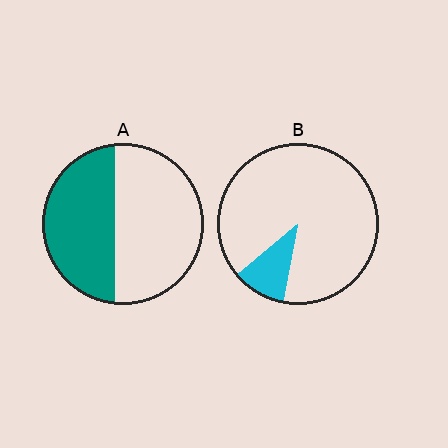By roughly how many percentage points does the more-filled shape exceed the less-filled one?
By roughly 35 percentage points (A over B).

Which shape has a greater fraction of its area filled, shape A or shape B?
Shape A.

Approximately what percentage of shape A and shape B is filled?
A is approximately 45% and B is approximately 10%.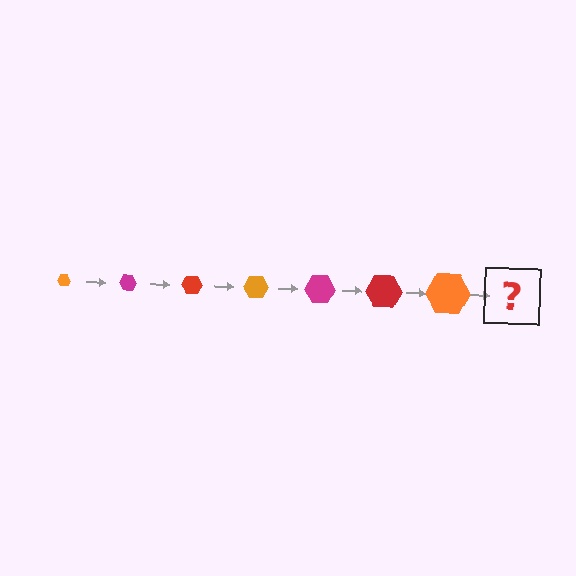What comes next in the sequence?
The next element should be a magenta hexagon, larger than the previous one.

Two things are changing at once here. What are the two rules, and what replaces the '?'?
The two rules are that the hexagon grows larger each step and the color cycles through orange, magenta, and red. The '?' should be a magenta hexagon, larger than the previous one.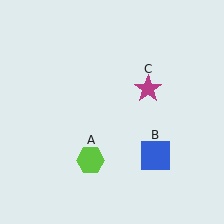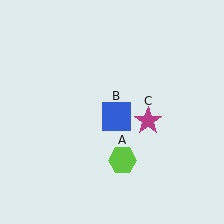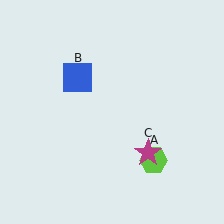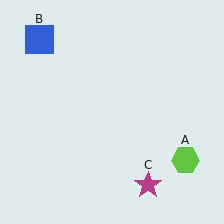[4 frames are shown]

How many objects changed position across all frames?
3 objects changed position: lime hexagon (object A), blue square (object B), magenta star (object C).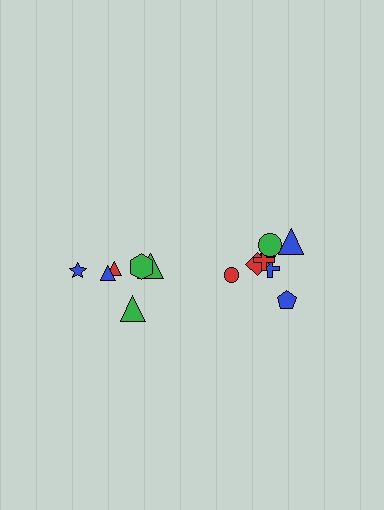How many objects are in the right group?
There are 8 objects.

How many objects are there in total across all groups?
There are 14 objects.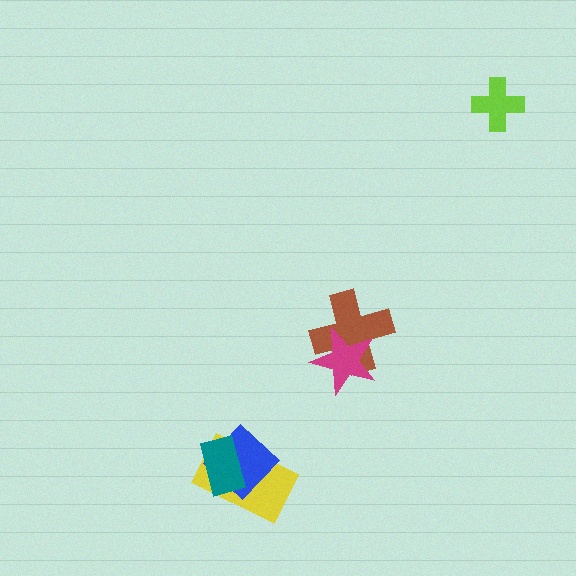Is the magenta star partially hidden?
No, no other shape covers it.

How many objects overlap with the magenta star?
1 object overlaps with the magenta star.